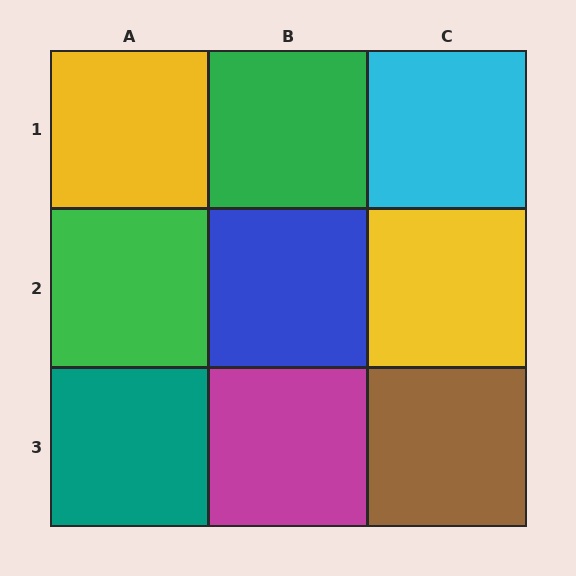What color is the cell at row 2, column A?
Green.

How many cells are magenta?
1 cell is magenta.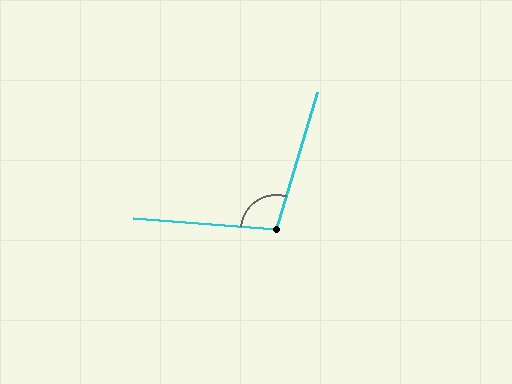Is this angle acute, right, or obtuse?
It is obtuse.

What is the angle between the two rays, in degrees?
Approximately 102 degrees.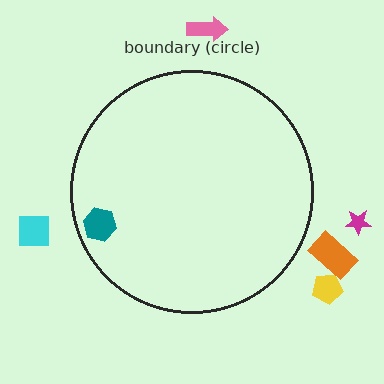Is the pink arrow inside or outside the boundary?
Outside.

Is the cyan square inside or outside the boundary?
Outside.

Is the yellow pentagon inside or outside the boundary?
Outside.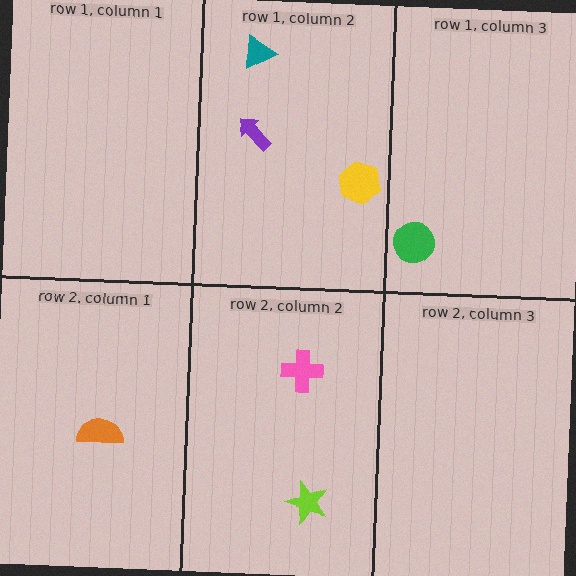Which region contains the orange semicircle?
The row 2, column 1 region.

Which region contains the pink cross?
The row 2, column 2 region.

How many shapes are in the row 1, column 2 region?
3.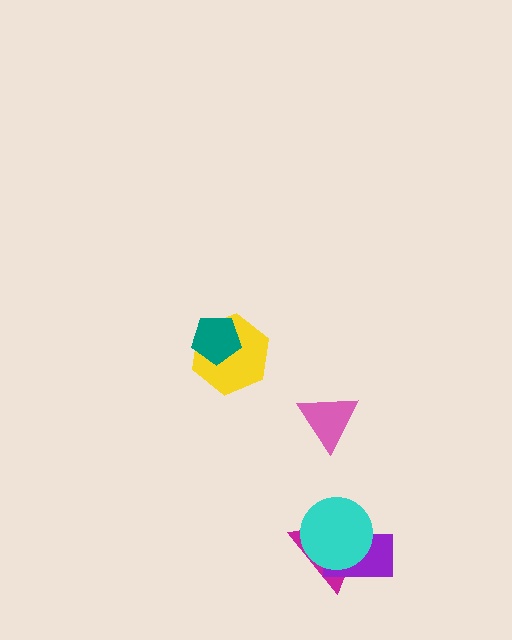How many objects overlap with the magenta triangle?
2 objects overlap with the magenta triangle.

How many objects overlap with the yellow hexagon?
1 object overlaps with the yellow hexagon.